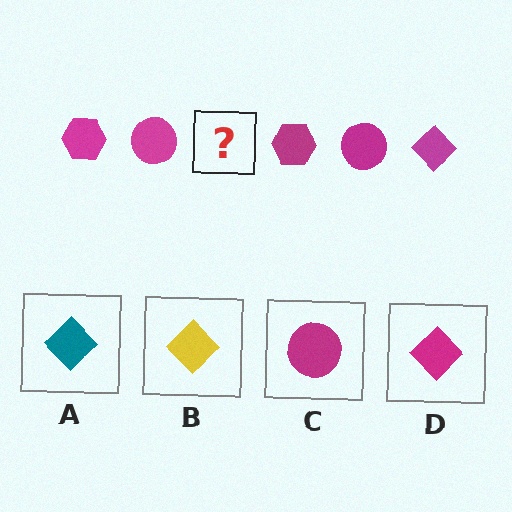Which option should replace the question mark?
Option D.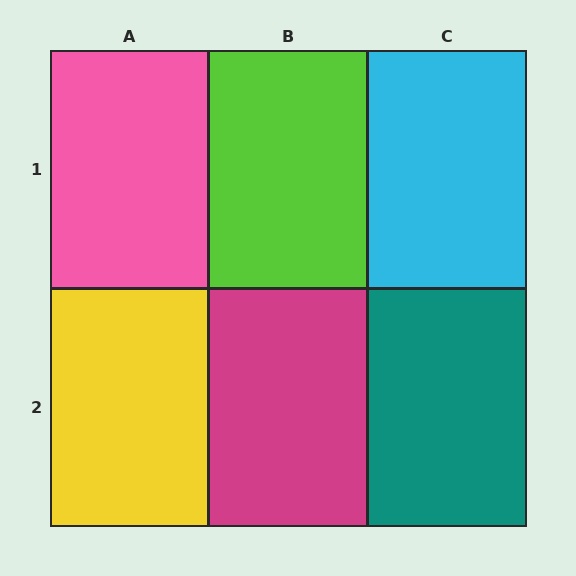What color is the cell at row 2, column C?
Teal.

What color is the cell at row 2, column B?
Magenta.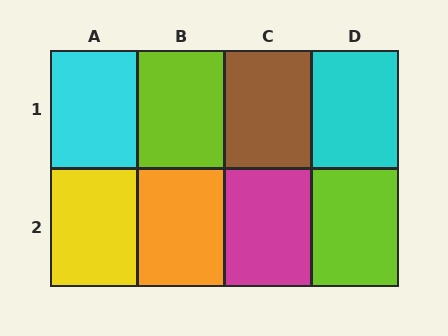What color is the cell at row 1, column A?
Cyan.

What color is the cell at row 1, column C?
Brown.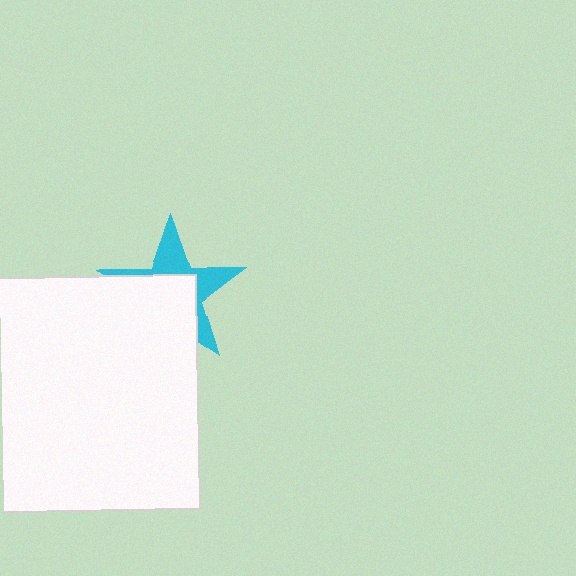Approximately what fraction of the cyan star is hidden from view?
Roughly 58% of the cyan star is hidden behind the white square.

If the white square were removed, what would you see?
You would see the complete cyan star.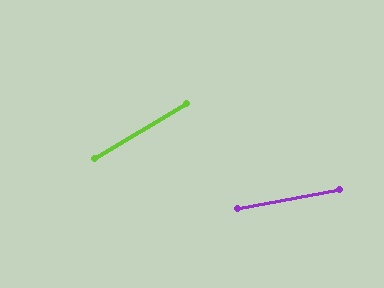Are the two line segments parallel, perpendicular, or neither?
Neither parallel nor perpendicular — they differ by about 20°.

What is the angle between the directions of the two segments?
Approximately 20 degrees.